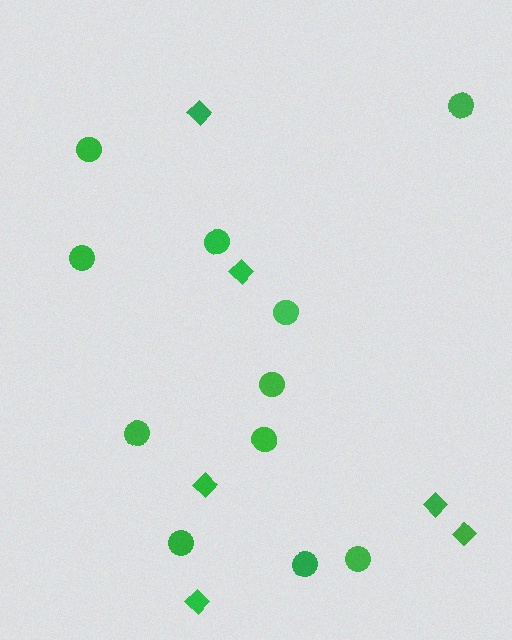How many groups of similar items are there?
There are 2 groups: one group of circles (11) and one group of diamonds (6).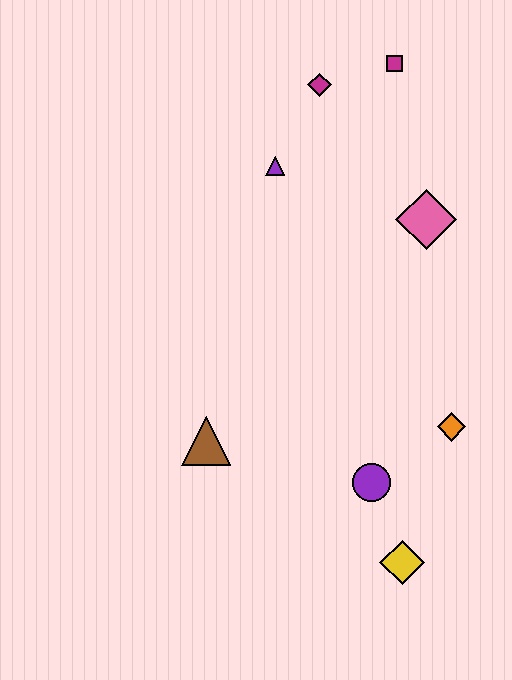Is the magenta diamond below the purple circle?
No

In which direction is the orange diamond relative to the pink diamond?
The orange diamond is below the pink diamond.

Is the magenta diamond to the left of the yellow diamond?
Yes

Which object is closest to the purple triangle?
The magenta diamond is closest to the purple triangle.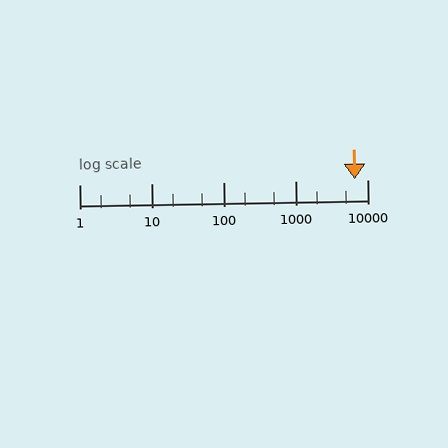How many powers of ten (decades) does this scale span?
The scale spans 4 decades, from 1 to 10000.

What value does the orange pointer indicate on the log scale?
The pointer indicates approximately 6700.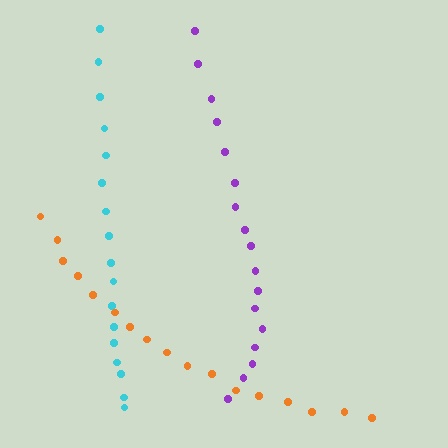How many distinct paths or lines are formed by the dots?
There are 3 distinct paths.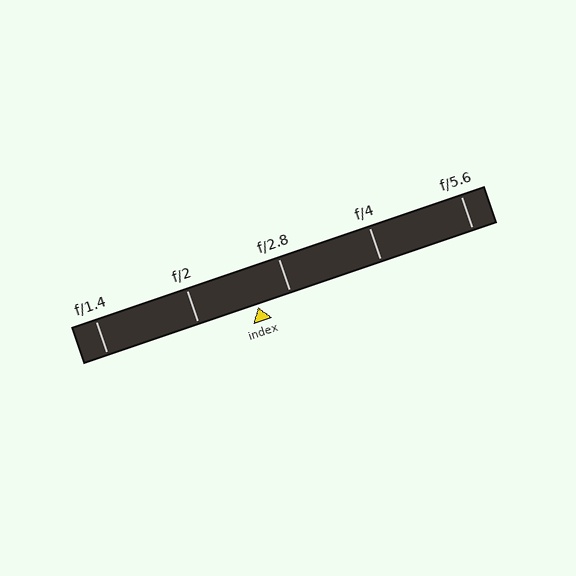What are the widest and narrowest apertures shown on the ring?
The widest aperture shown is f/1.4 and the narrowest is f/5.6.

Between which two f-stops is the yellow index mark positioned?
The index mark is between f/2 and f/2.8.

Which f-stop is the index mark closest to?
The index mark is closest to f/2.8.